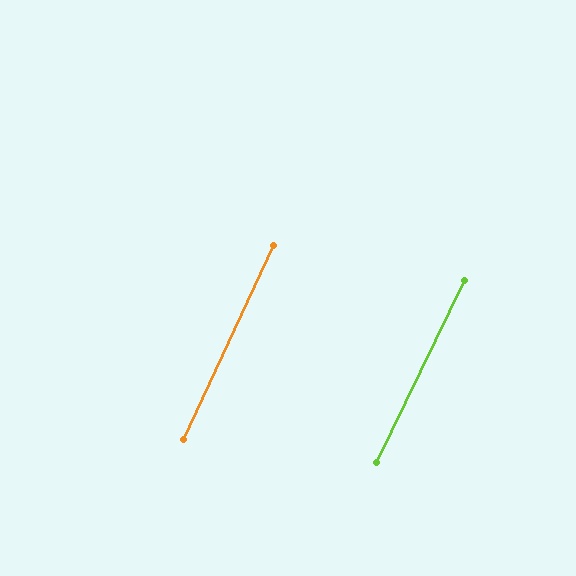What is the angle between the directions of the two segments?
Approximately 1 degree.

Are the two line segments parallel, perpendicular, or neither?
Parallel — their directions differ by only 1.1°.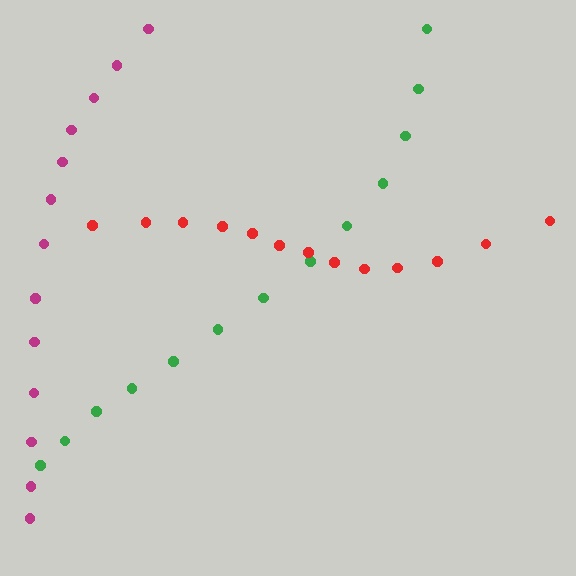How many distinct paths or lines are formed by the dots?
There are 3 distinct paths.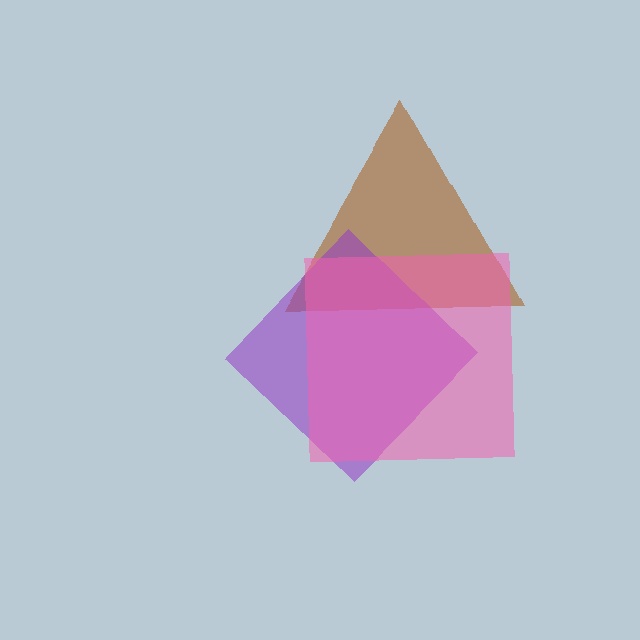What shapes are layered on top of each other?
The layered shapes are: a brown triangle, a purple diamond, a pink square.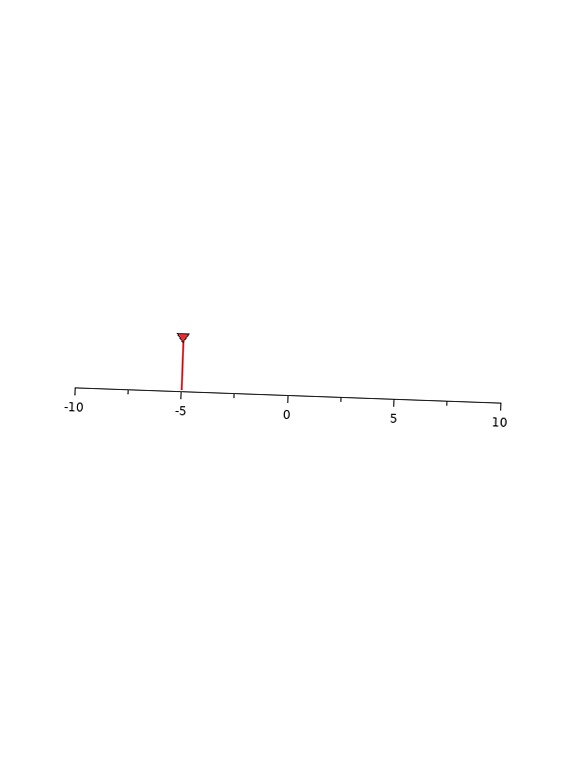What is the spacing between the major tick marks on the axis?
The major ticks are spaced 5 apart.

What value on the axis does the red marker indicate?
The marker indicates approximately -5.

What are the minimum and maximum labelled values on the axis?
The axis runs from -10 to 10.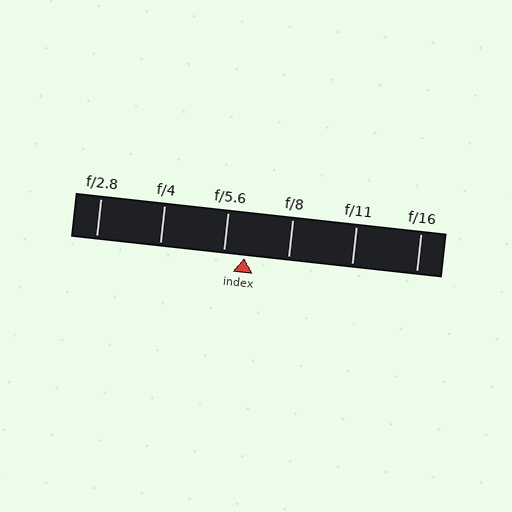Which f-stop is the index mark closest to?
The index mark is closest to f/5.6.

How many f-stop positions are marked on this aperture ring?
There are 6 f-stop positions marked.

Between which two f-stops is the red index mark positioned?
The index mark is between f/5.6 and f/8.